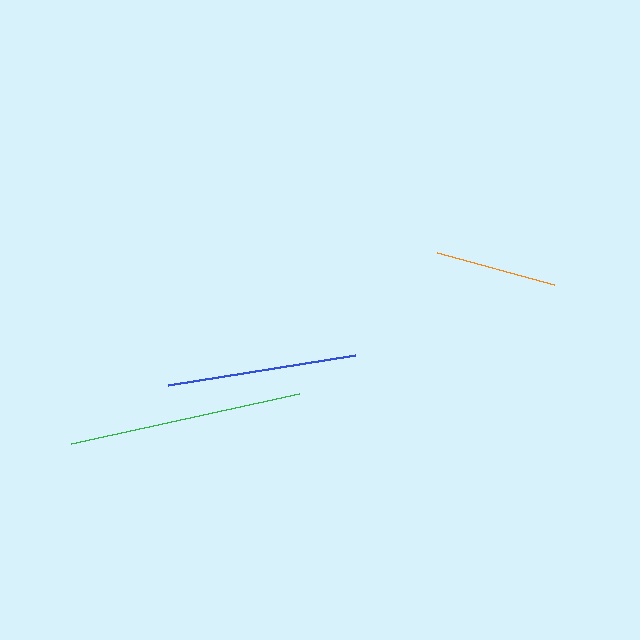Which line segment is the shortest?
The orange line is the shortest at approximately 121 pixels.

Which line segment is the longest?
The green line is the longest at approximately 233 pixels.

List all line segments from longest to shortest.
From longest to shortest: green, blue, orange.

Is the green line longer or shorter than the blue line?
The green line is longer than the blue line.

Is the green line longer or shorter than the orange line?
The green line is longer than the orange line.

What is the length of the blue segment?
The blue segment is approximately 190 pixels long.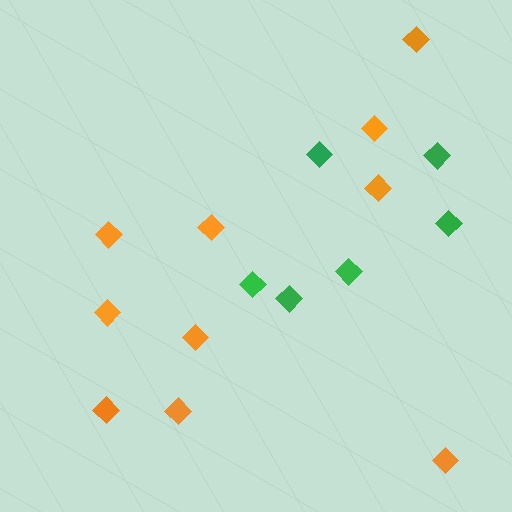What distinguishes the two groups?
There are 2 groups: one group of orange diamonds (10) and one group of green diamonds (6).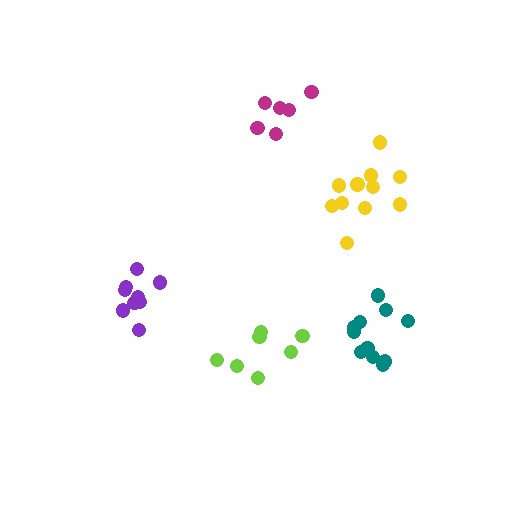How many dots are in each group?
Group 1: 6 dots, Group 2: 7 dots, Group 3: 11 dots, Group 4: 11 dots, Group 5: 10 dots (45 total).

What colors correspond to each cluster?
The clusters are colored: magenta, lime, yellow, teal, purple.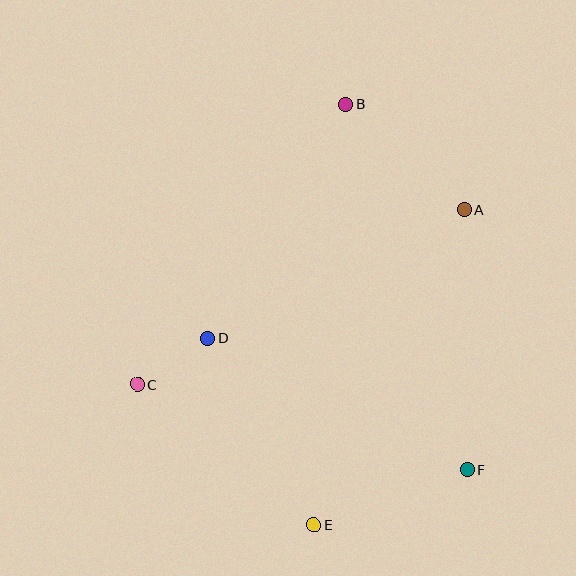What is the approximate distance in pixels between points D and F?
The distance between D and F is approximately 291 pixels.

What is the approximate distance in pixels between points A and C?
The distance between A and C is approximately 370 pixels.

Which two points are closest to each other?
Points C and D are closest to each other.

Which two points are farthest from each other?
Points B and E are farthest from each other.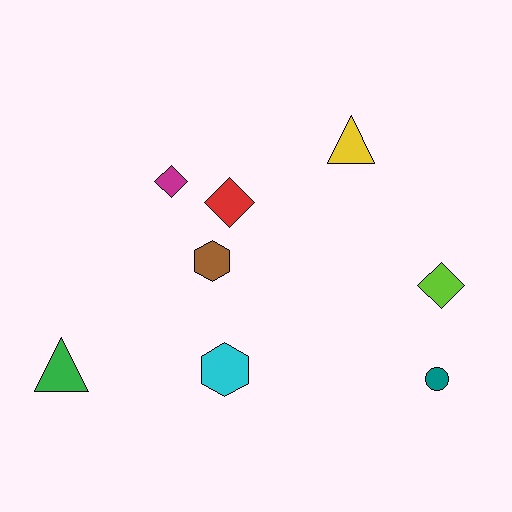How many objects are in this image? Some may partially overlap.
There are 8 objects.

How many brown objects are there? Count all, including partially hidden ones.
There is 1 brown object.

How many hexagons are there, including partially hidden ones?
There are 2 hexagons.